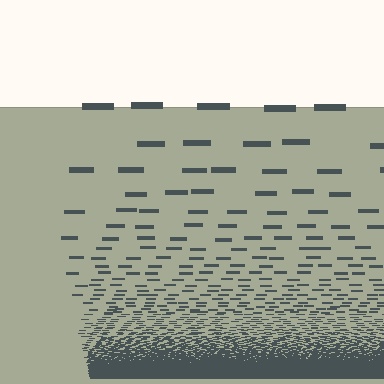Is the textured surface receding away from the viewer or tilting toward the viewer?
The surface appears to tilt toward the viewer. Texture elements get larger and sparser toward the top.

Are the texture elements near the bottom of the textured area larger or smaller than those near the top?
Smaller. The gradient is inverted — elements near the bottom are smaller and denser.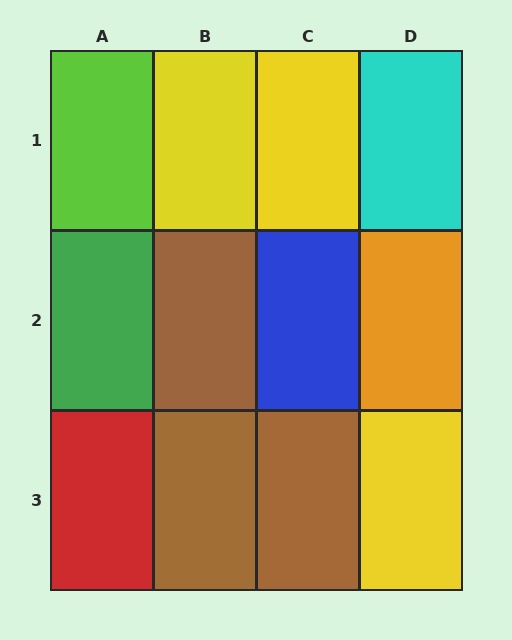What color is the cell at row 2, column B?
Brown.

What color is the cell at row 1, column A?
Lime.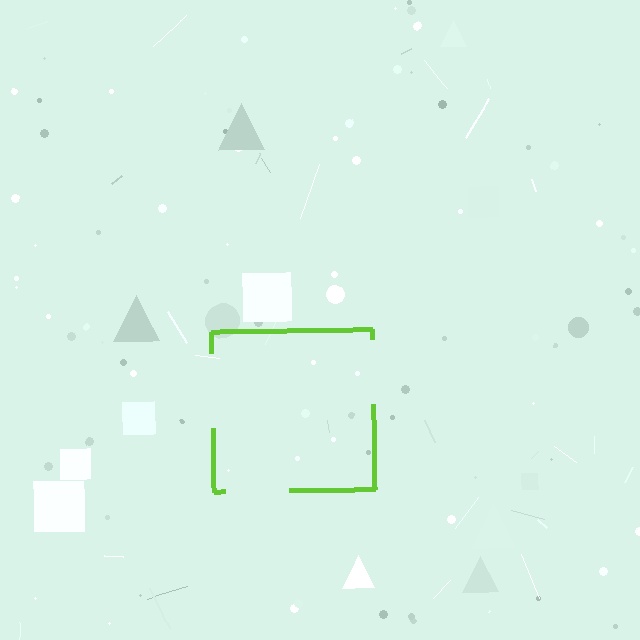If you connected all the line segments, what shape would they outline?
They would outline a square.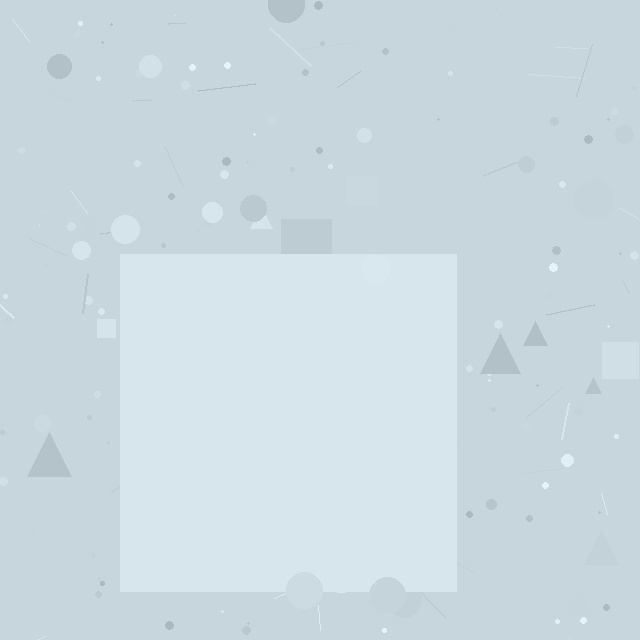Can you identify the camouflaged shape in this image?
The camouflaged shape is a square.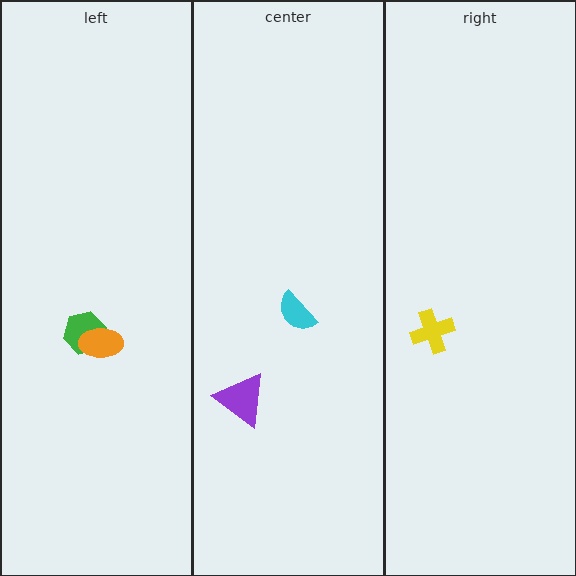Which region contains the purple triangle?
The center region.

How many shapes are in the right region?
1.